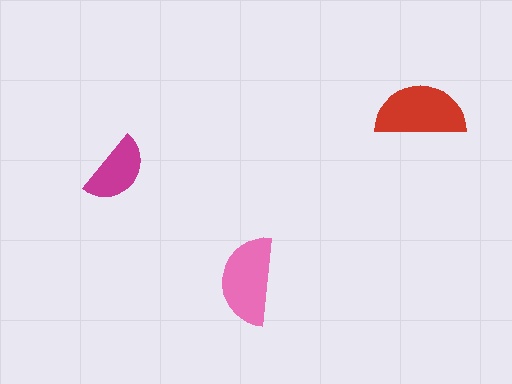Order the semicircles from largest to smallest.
the red one, the pink one, the magenta one.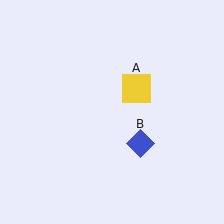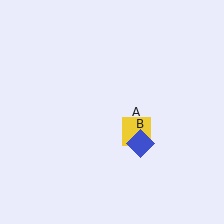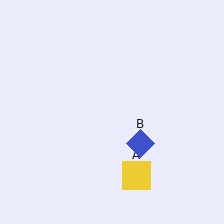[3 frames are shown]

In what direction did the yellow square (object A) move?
The yellow square (object A) moved down.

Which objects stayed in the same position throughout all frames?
Blue diamond (object B) remained stationary.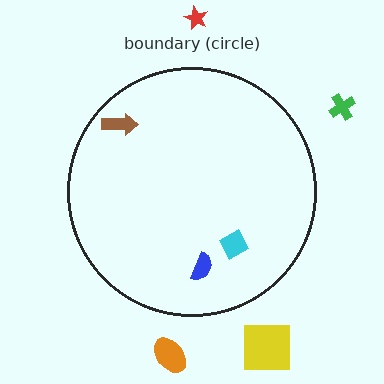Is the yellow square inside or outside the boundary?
Outside.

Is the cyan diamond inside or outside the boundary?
Inside.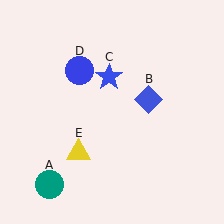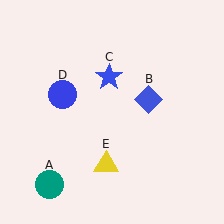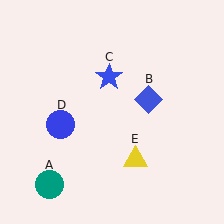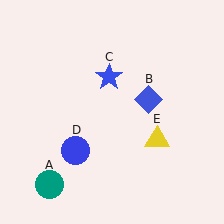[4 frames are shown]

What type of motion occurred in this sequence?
The blue circle (object D), yellow triangle (object E) rotated counterclockwise around the center of the scene.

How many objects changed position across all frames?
2 objects changed position: blue circle (object D), yellow triangle (object E).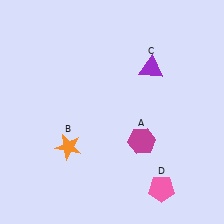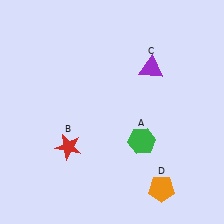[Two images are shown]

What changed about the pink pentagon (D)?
In Image 1, D is pink. In Image 2, it changed to orange.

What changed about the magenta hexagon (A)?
In Image 1, A is magenta. In Image 2, it changed to green.